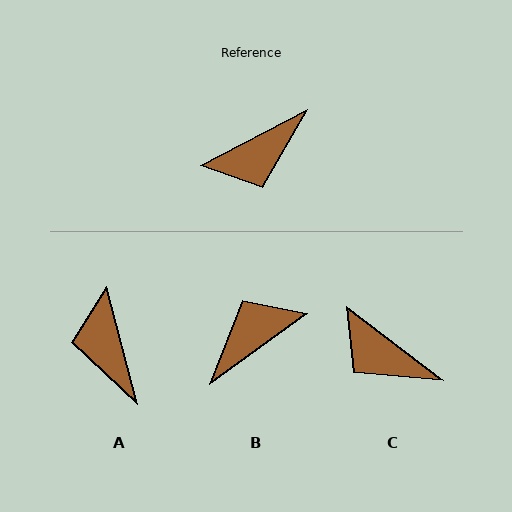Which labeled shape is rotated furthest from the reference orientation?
B, about 172 degrees away.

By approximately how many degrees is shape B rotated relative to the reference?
Approximately 172 degrees clockwise.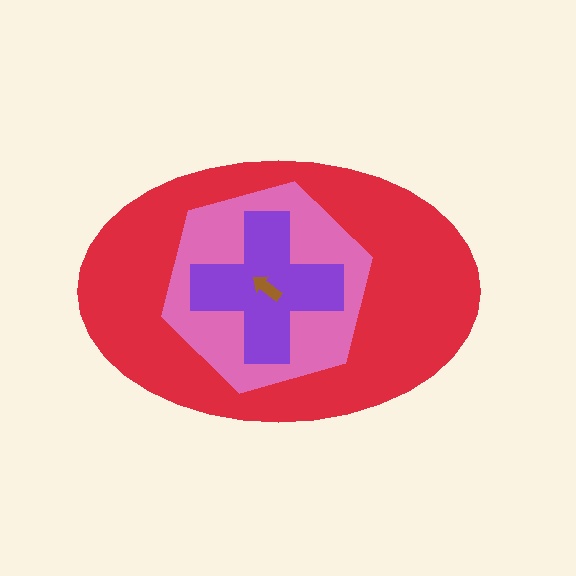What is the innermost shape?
The brown arrow.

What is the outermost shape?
The red ellipse.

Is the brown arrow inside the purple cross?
Yes.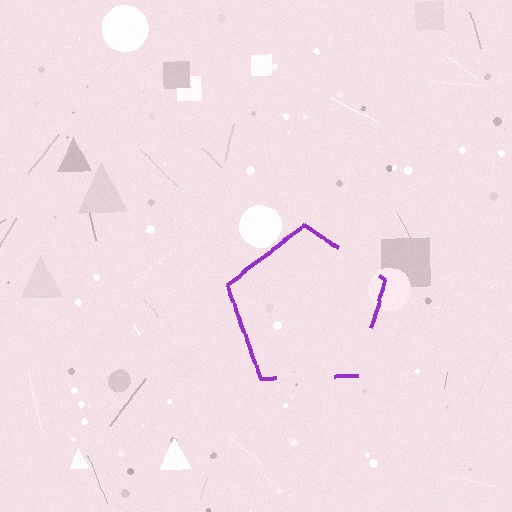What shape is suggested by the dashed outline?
The dashed outline suggests a pentagon.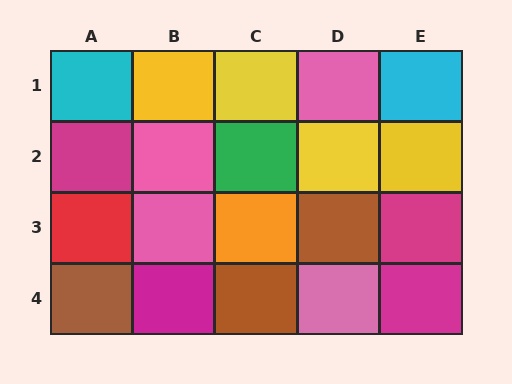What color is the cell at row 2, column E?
Yellow.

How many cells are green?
1 cell is green.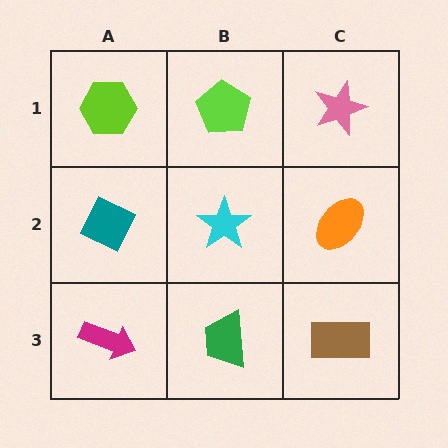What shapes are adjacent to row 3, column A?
A teal diamond (row 2, column A), a green trapezoid (row 3, column B).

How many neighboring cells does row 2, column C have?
3.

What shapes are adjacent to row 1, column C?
An orange ellipse (row 2, column C), a lime pentagon (row 1, column B).